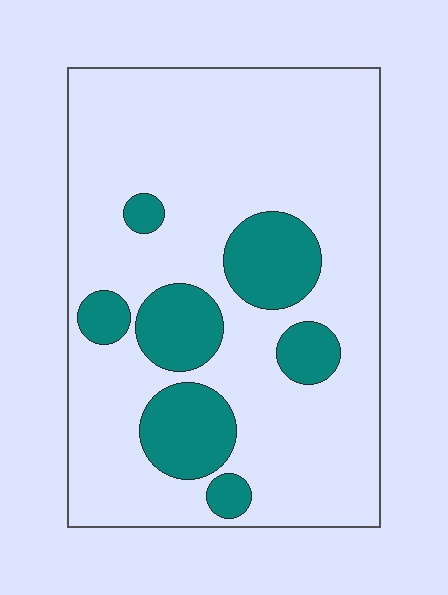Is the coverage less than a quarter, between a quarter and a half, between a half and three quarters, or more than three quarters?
Less than a quarter.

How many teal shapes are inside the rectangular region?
7.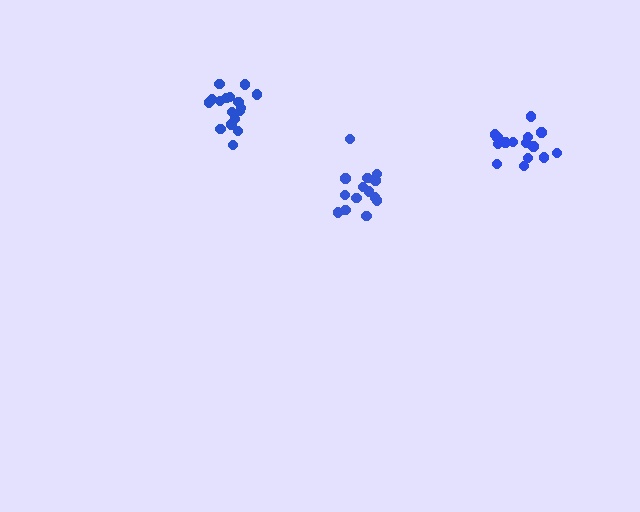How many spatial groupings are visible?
There are 3 spatial groupings.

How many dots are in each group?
Group 1: 17 dots, Group 2: 15 dots, Group 3: 14 dots (46 total).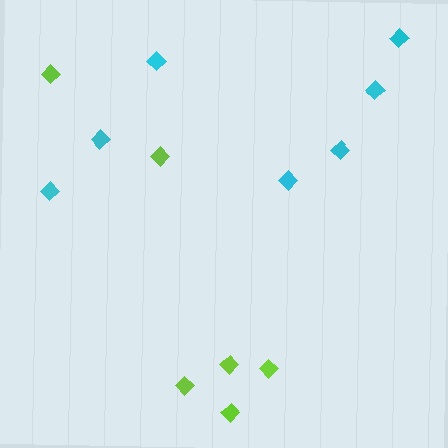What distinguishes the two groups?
There are 2 groups: one group of cyan diamonds (7) and one group of lime diamonds (6).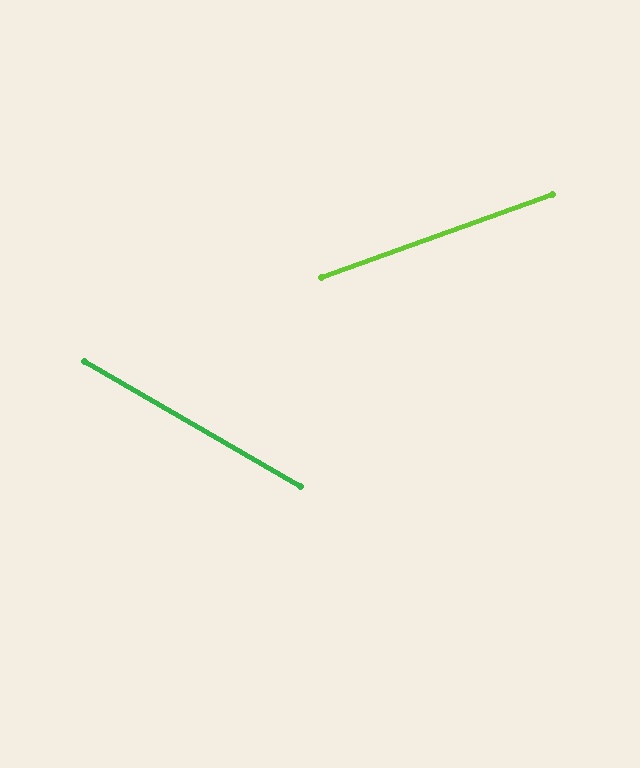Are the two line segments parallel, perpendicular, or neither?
Neither parallel nor perpendicular — they differ by about 50°.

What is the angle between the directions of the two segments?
Approximately 50 degrees.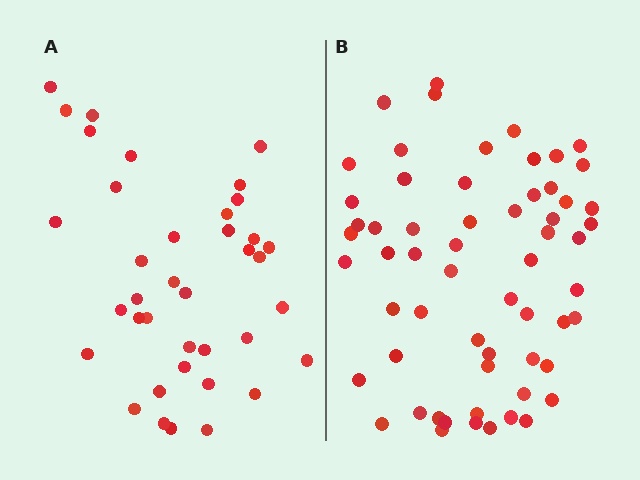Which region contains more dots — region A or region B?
Region B (the right region) has more dots.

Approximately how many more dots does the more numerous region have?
Region B has approximately 20 more dots than region A.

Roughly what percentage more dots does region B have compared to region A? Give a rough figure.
About 60% more.